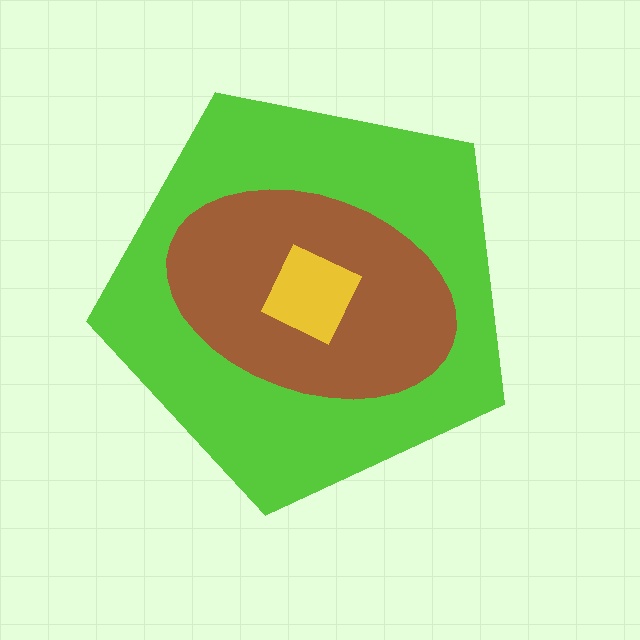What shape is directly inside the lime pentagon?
The brown ellipse.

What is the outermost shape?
The lime pentagon.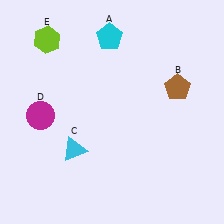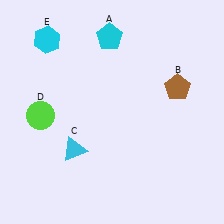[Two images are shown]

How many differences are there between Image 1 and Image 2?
There are 2 differences between the two images.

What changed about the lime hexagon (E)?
In Image 1, E is lime. In Image 2, it changed to cyan.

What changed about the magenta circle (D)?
In Image 1, D is magenta. In Image 2, it changed to lime.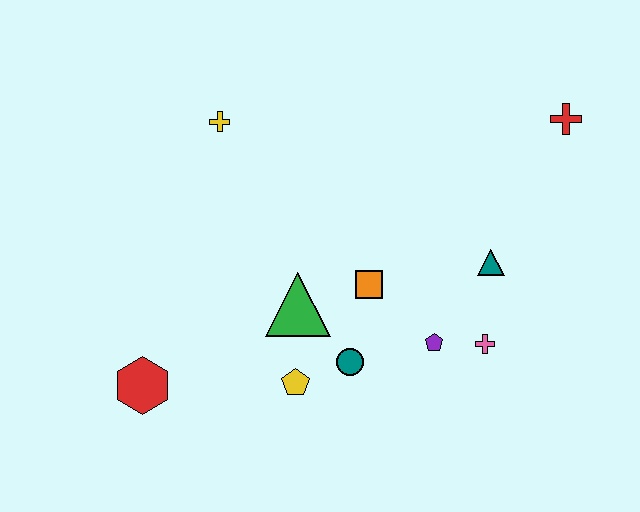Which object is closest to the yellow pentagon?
The teal circle is closest to the yellow pentagon.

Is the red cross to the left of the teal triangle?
No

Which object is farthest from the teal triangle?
The red hexagon is farthest from the teal triangle.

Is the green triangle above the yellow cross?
No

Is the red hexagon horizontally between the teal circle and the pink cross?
No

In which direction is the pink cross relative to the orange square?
The pink cross is to the right of the orange square.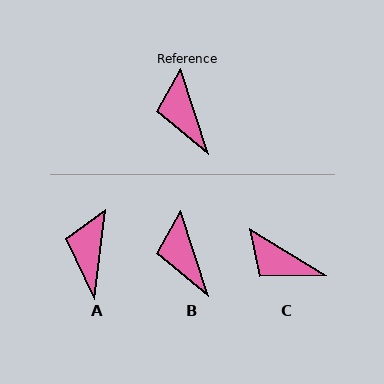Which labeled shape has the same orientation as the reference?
B.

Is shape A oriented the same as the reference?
No, it is off by about 25 degrees.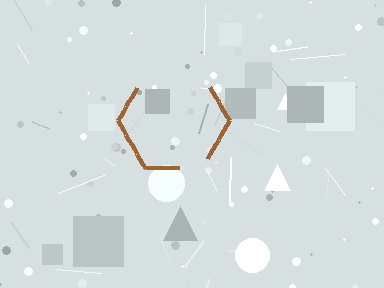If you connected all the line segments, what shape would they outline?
They would outline a hexagon.